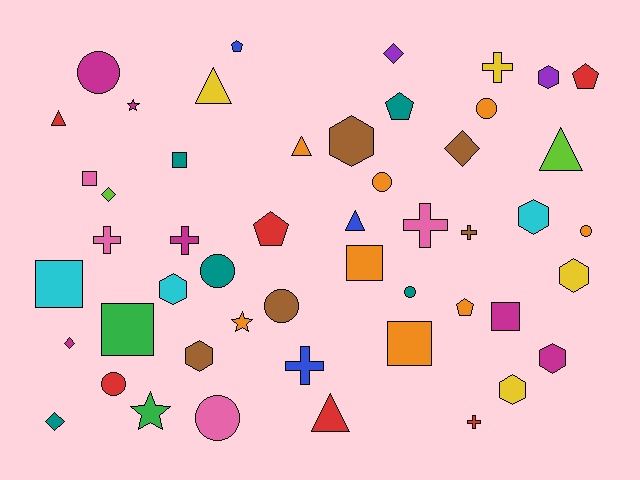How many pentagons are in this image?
There are 5 pentagons.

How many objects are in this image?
There are 50 objects.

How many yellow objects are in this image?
There are 4 yellow objects.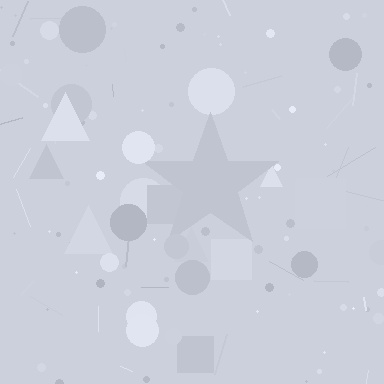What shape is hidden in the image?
A star is hidden in the image.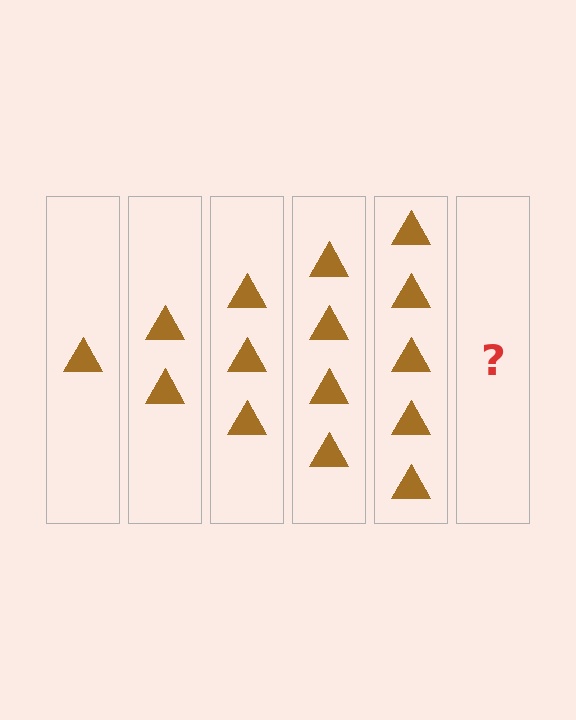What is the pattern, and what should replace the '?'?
The pattern is that each step adds one more triangle. The '?' should be 6 triangles.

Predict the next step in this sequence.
The next step is 6 triangles.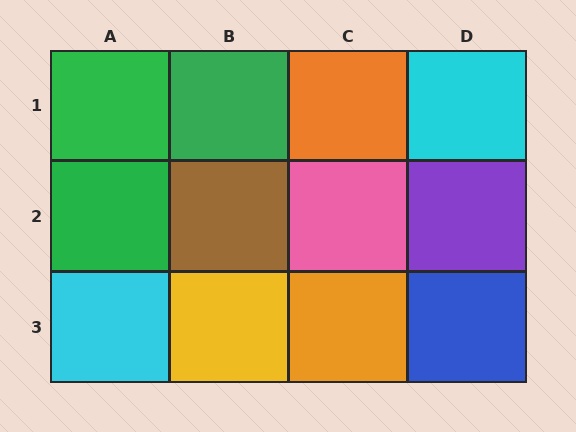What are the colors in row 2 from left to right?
Green, brown, pink, purple.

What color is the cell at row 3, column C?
Orange.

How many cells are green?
3 cells are green.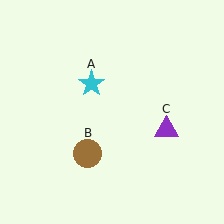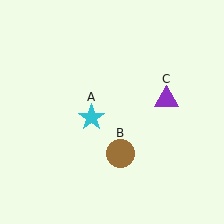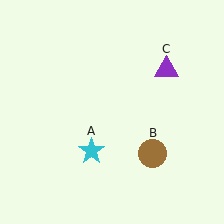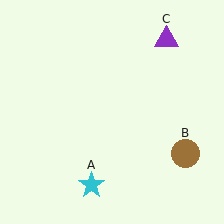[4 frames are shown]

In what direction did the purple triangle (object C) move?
The purple triangle (object C) moved up.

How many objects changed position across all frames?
3 objects changed position: cyan star (object A), brown circle (object B), purple triangle (object C).